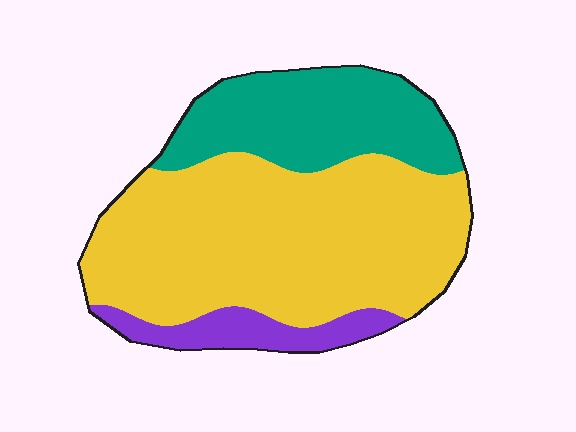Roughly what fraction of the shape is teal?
Teal takes up about one quarter (1/4) of the shape.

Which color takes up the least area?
Purple, at roughly 10%.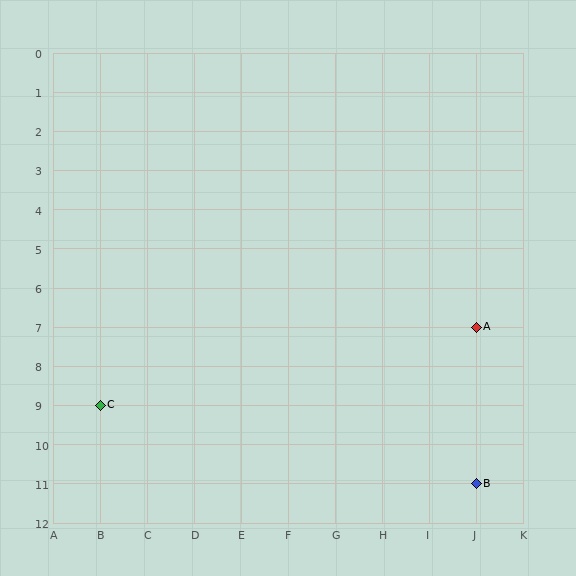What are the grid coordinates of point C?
Point C is at grid coordinates (B, 9).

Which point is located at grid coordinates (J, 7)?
Point A is at (J, 7).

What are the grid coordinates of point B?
Point B is at grid coordinates (J, 11).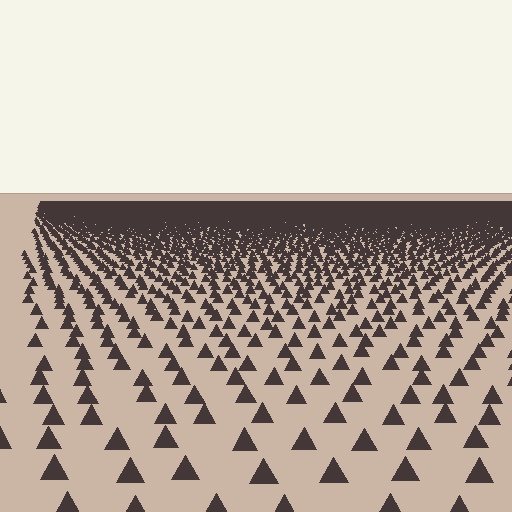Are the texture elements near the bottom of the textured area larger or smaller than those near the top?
Larger. Near the bottom, elements are closer to the viewer and appear at a bigger on-screen size.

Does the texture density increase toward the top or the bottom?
Density increases toward the top.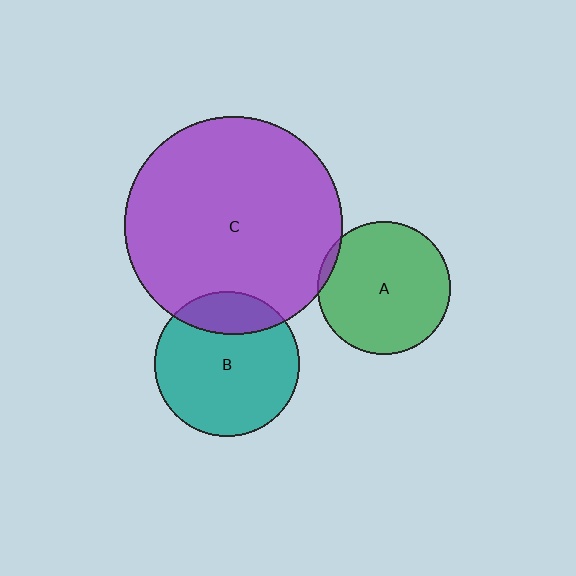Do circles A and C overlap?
Yes.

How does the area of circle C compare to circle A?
Approximately 2.7 times.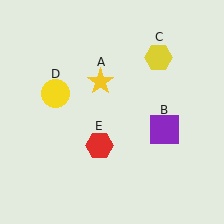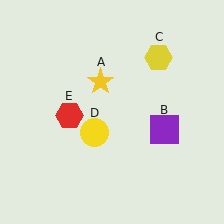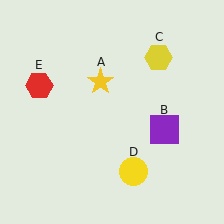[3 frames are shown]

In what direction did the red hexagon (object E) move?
The red hexagon (object E) moved up and to the left.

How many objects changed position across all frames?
2 objects changed position: yellow circle (object D), red hexagon (object E).